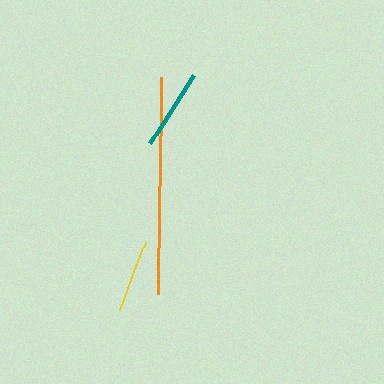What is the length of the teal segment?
The teal segment is approximately 80 pixels long.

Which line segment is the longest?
The orange line is the longest at approximately 216 pixels.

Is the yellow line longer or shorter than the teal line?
The teal line is longer than the yellow line.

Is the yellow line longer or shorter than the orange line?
The orange line is longer than the yellow line.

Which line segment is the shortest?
The yellow line is the shortest at approximately 73 pixels.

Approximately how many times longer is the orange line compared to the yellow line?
The orange line is approximately 3.0 times the length of the yellow line.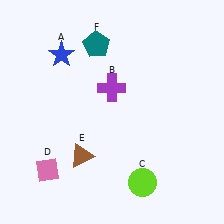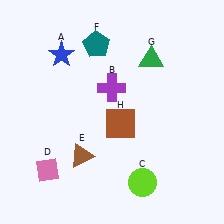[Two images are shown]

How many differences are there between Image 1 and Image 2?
There are 2 differences between the two images.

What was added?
A green triangle (G), a brown square (H) were added in Image 2.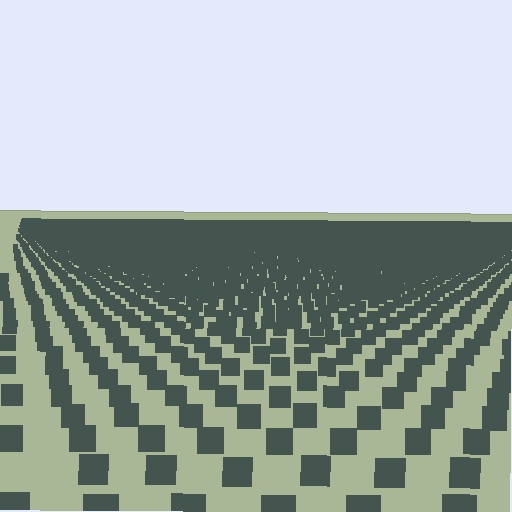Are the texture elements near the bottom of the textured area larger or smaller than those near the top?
Larger. Near the bottom, elements are closer to the viewer and appear at a bigger on-screen size.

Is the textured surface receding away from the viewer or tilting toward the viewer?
The surface is receding away from the viewer. Texture elements get smaller and denser toward the top.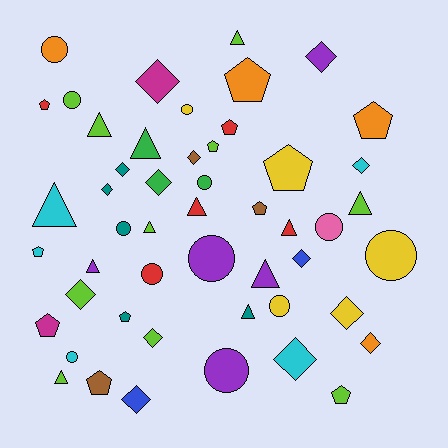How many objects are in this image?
There are 50 objects.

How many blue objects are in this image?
There are 2 blue objects.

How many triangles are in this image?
There are 12 triangles.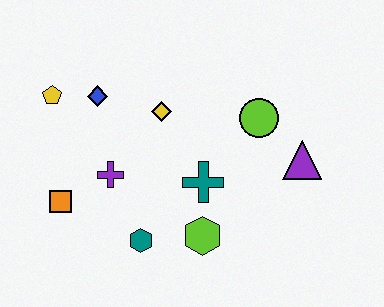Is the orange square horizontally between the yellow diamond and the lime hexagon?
No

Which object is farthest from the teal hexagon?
The purple triangle is farthest from the teal hexagon.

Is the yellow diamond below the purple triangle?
No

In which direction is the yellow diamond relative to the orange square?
The yellow diamond is to the right of the orange square.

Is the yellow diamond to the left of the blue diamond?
No